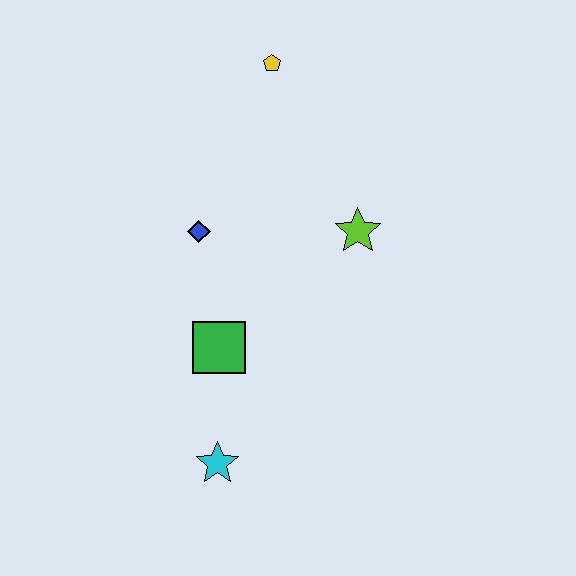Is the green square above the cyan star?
Yes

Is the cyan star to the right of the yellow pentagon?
No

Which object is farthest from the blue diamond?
The cyan star is farthest from the blue diamond.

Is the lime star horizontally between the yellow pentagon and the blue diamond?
No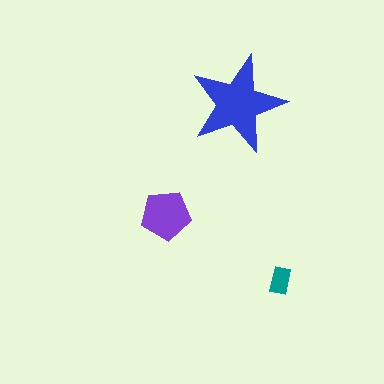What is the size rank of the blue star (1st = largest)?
1st.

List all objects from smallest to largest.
The teal rectangle, the purple pentagon, the blue star.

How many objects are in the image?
There are 3 objects in the image.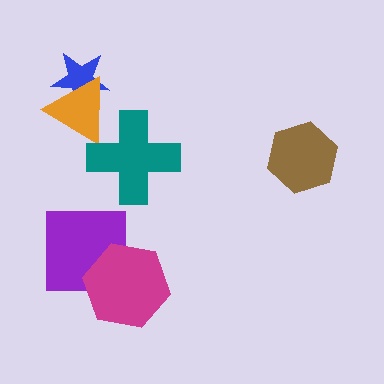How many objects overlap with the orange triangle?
2 objects overlap with the orange triangle.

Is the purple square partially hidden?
Yes, it is partially covered by another shape.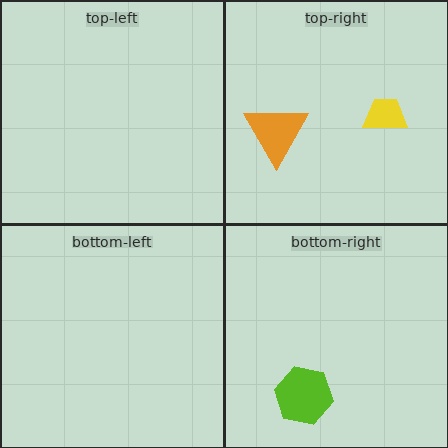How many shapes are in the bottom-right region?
1.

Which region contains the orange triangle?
The top-right region.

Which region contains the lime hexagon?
The bottom-right region.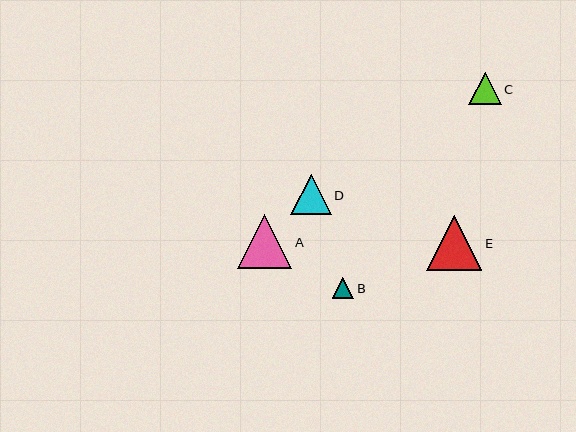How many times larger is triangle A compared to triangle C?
Triangle A is approximately 1.7 times the size of triangle C.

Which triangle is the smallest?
Triangle B is the smallest with a size of approximately 22 pixels.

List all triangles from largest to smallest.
From largest to smallest: E, A, D, C, B.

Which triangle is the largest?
Triangle E is the largest with a size of approximately 55 pixels.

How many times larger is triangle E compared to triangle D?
Triangle E is approximately 1.4 times the size of triangle D.